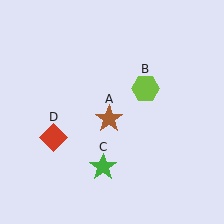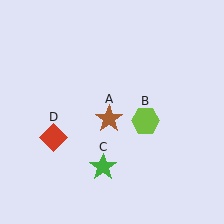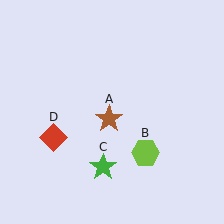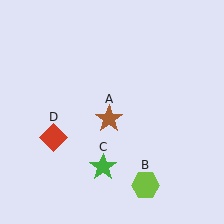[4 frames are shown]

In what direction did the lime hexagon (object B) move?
The lime hexagon (object B) moved down.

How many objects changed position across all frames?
1 object changed position: lime hexagon (object B).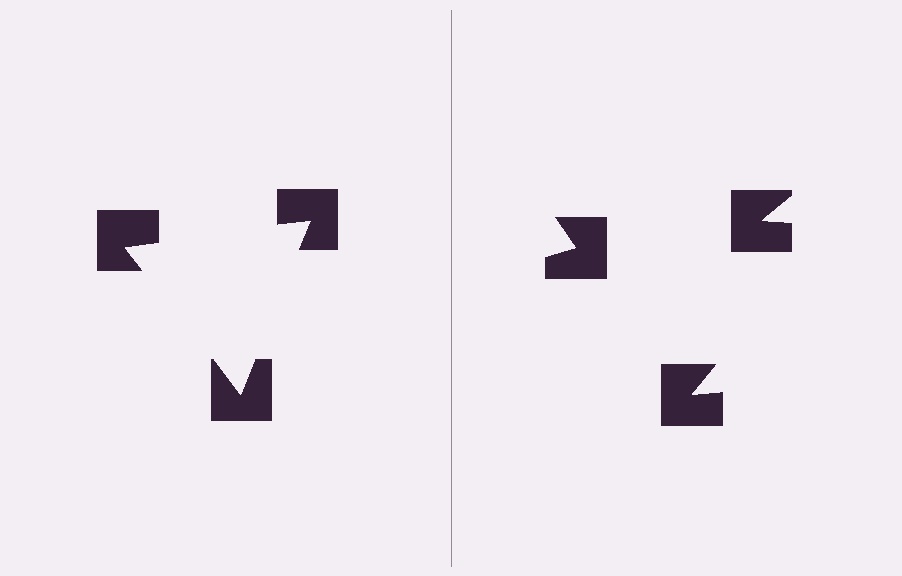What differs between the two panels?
The notched squares are positioned identically on both sides; only the wedge orientations differ. On the left they align to a triangle; on the right they are misaligned.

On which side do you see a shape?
An illusory triangle appears on the left side. On the right side the wedge cuts are rotated, so no coherent shape forms.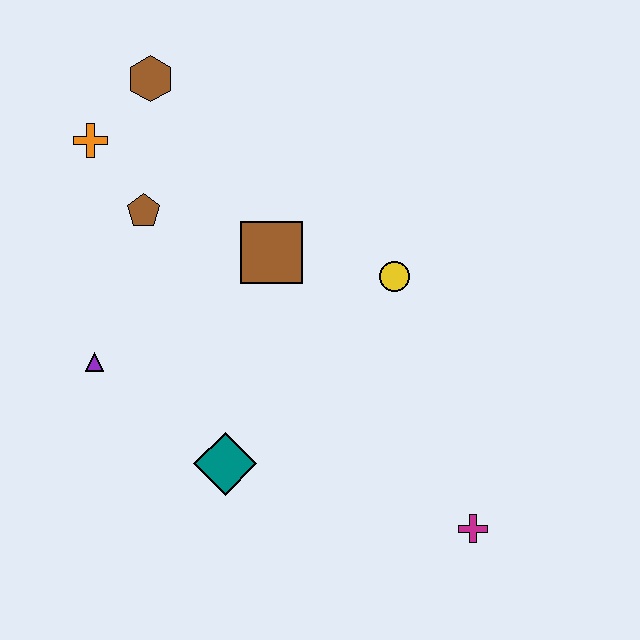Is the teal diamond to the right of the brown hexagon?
Yes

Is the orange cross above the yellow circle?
Yes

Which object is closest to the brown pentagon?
The orange cross is closest to the brown pentagon.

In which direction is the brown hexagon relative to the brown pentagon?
The brown hexagon is above the brown pentagon.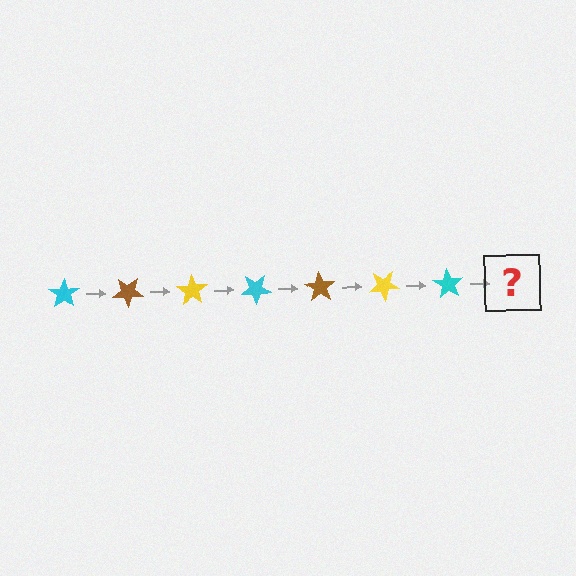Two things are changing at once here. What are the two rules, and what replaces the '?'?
The two rules are that it rotates 35 degrees each step and the color cycles through cyan, brown, and yellow. The '?' should be a brown star, rotated 245 degrees from the start.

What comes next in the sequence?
The next element should be a brown star, rotated 245 degrees from the start.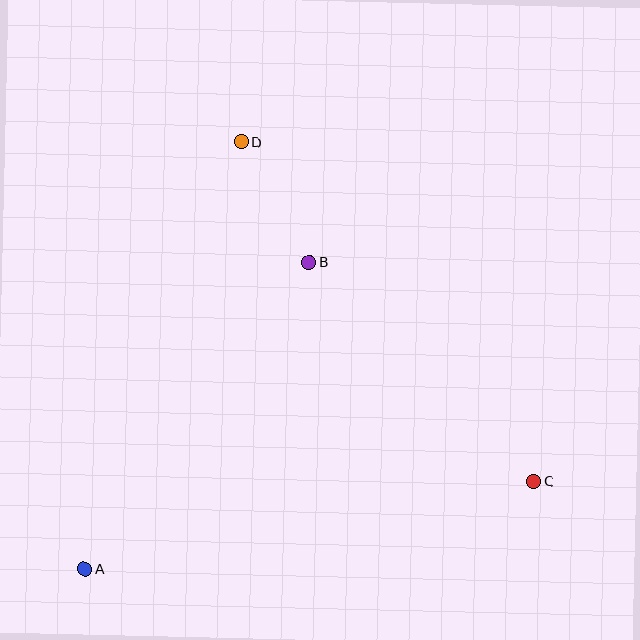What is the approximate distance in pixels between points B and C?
The distance between B and C is approximately 314 pixels.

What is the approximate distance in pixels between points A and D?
The distance between A and D is approximately 454 pixels.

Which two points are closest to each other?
Points B and D are closest to each other.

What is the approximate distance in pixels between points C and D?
The distance between C and D is approximately 448 pixels.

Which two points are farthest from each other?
Points A and C are farthest from each other.